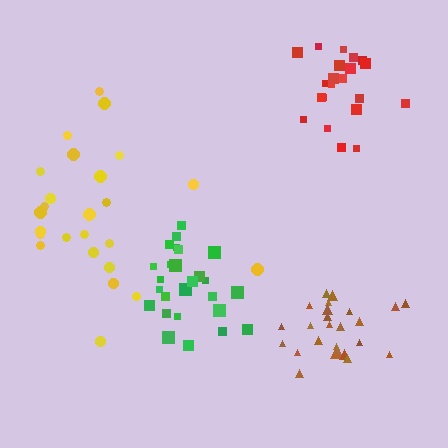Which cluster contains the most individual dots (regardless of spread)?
Green (26).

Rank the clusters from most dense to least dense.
red, brown, green, yellow.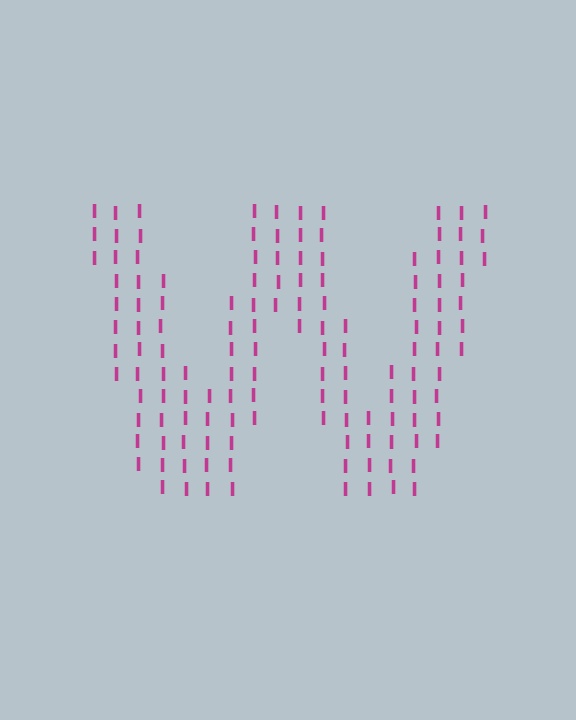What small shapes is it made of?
It is made of small letter I's.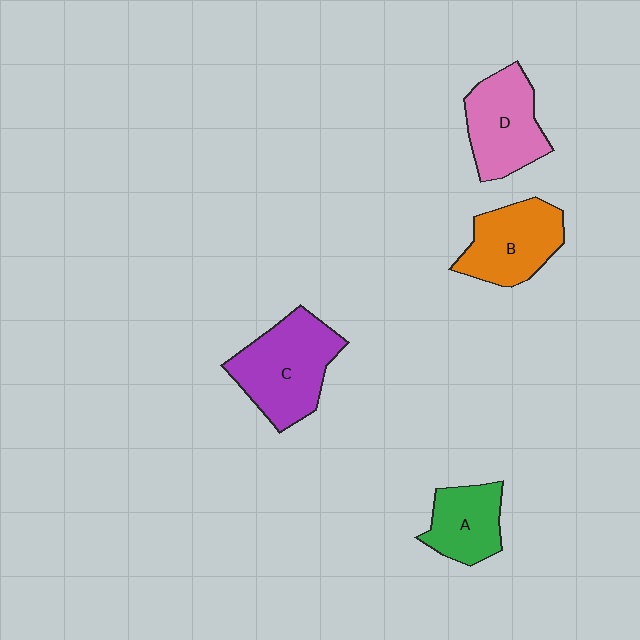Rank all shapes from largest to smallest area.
From largest to smallest: C (purple), D (pink), B (orange), A (green).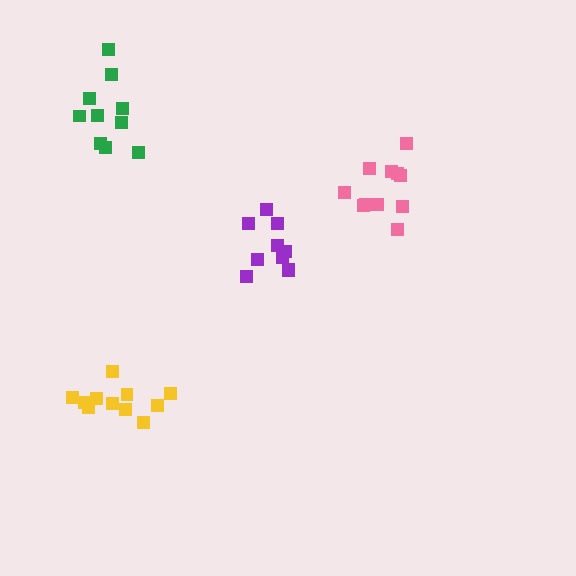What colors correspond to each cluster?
The clusters are colored: green, purple, yellow, pink.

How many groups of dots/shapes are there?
There are 4 groups.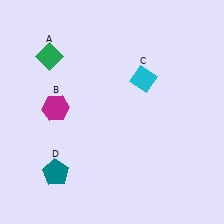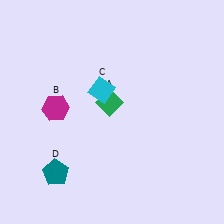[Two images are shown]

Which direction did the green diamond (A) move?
The green diamond (A) moved right.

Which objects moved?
The objects that moved are: the green diamond (A), the cyan diamond (C).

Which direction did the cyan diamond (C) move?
The cyan diamond (C) moved left.